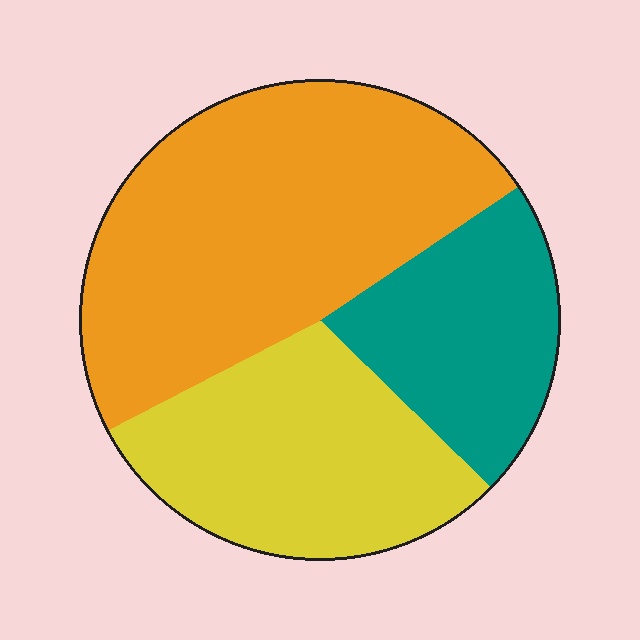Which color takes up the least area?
Teal, at roughly 20%.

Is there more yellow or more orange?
Orange.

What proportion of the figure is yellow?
Yellow covers about 30% of the figure.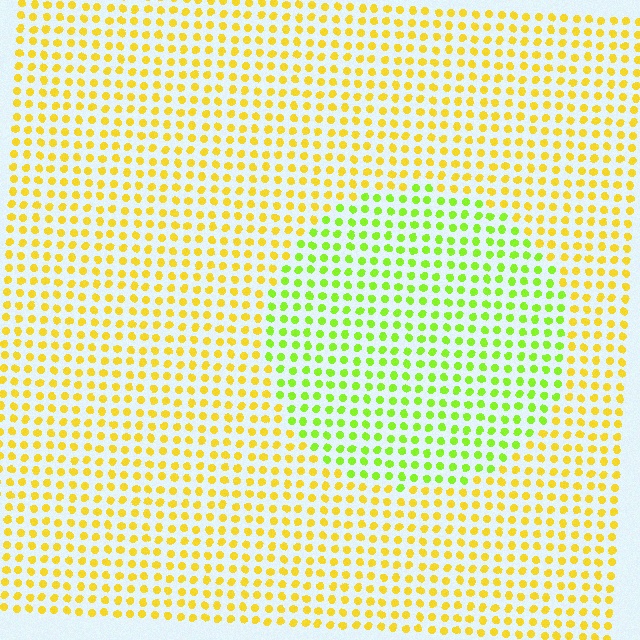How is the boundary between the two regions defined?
The boundary is defined purely by a slight shift in hue (about 41 degrees). Spacing, size, and orientation are identical on both sides.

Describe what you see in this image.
The image is filled with small yellow elements in a uniform arrangement. A circle-shaped region is visible where the elements are tinted to a slightly different hue, forming a subtle color boundary.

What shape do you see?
I see a circle.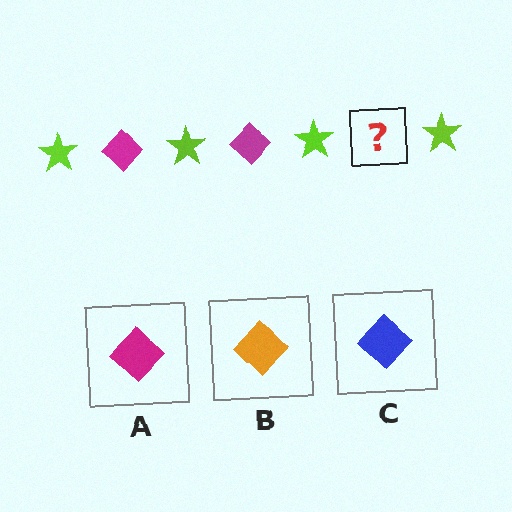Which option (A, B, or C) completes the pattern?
A.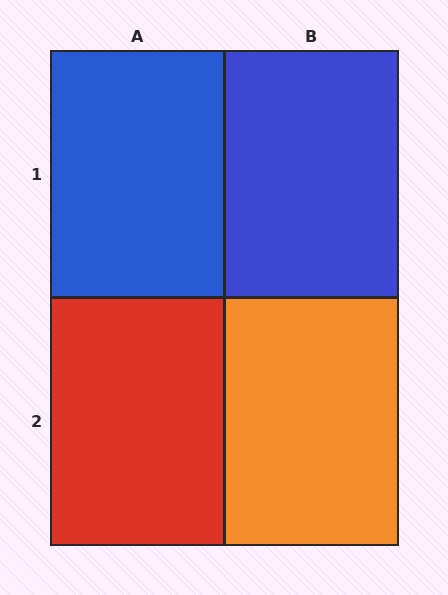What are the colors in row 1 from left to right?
Blue, blue.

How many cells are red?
1 cell is red.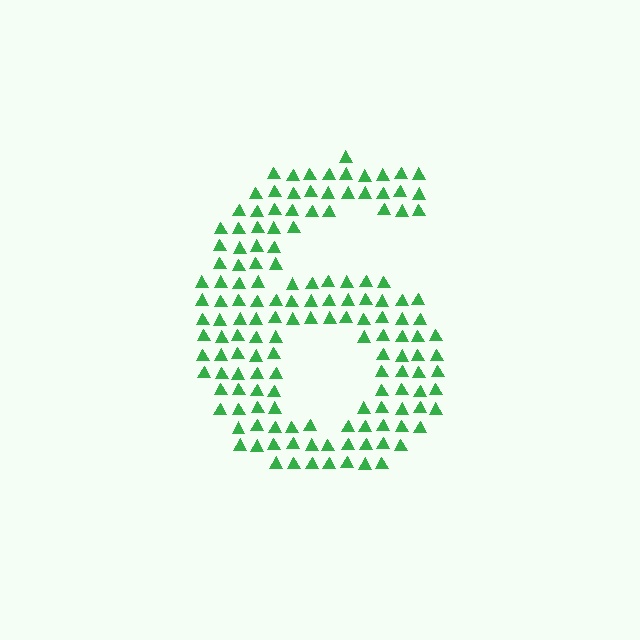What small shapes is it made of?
It is made of small triangles.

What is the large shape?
The large shape is the digit 6.